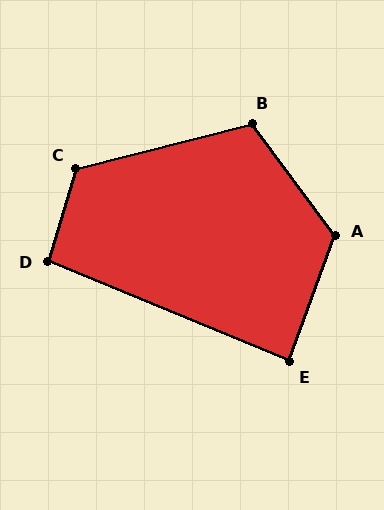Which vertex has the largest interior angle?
A, at approximately 124 degrees.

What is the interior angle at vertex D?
Approximately 95 degrees (obtuse).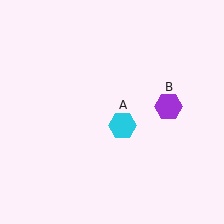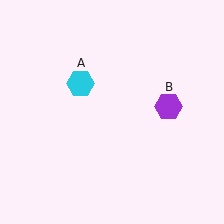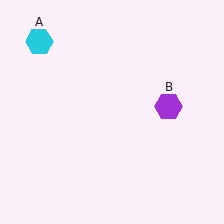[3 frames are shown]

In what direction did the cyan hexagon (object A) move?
The cyan hexagon (object A) moved up and to the left.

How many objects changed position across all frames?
1 object changed position: cyan hexagon (object A).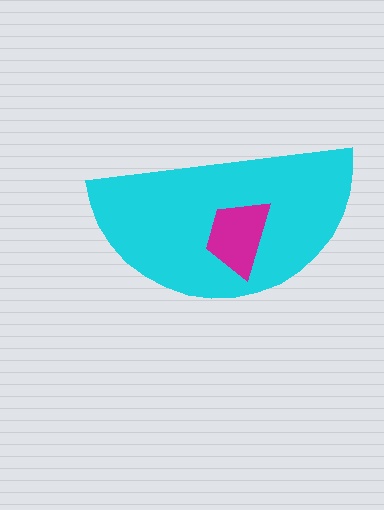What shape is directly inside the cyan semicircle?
The magenta trapezoid.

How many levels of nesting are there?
2.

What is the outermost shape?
The cyan semicircle.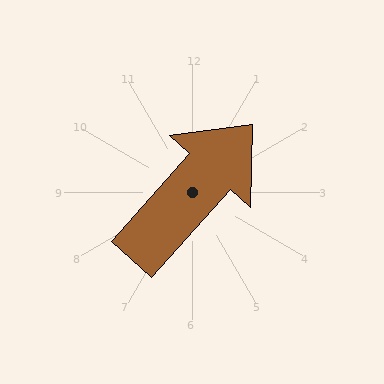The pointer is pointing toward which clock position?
Roughly 1 o'clock.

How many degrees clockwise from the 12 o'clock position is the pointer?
Approximately 42 degrees.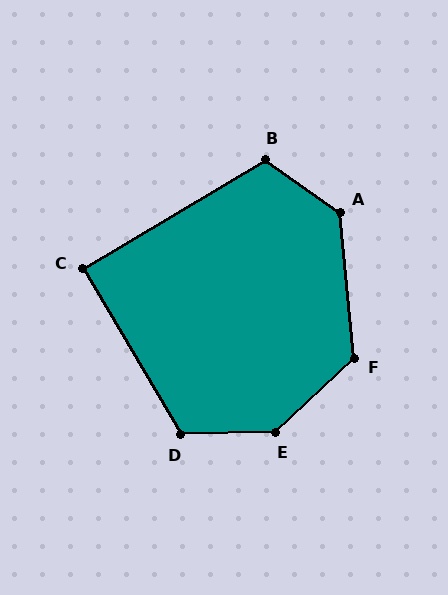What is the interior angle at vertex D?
Approximately 119 degrees (obtuse).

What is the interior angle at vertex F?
Approximately 127 degrees (obtuse).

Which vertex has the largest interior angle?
E, at approximately 139 degrees.